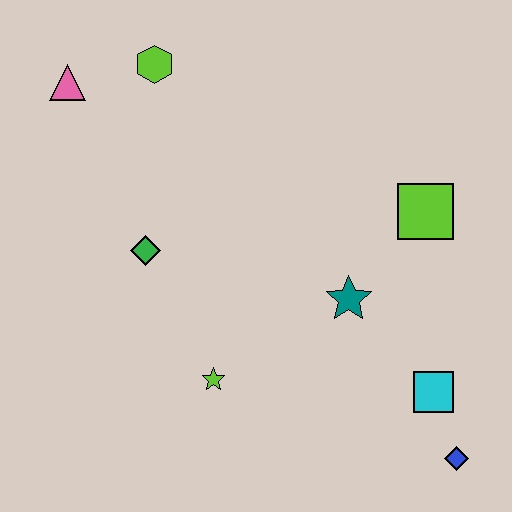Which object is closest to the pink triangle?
The lime hexagon is closest to the pink triangle.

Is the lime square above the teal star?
Yes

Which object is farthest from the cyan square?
The pink triangle is farthest from the cyan square.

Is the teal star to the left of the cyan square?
Yes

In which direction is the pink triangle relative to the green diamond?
The pink triangle is above the green diamond.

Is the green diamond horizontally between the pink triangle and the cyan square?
Yes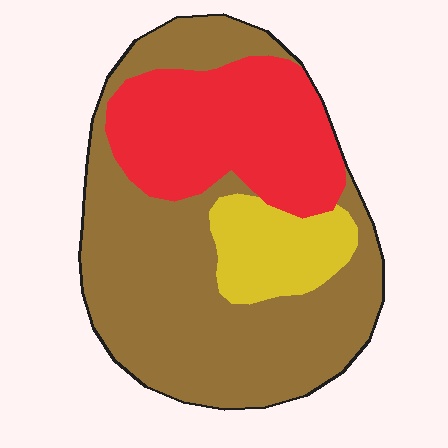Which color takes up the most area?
Brown, at roughly 55%.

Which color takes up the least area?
Yellow, at roughly 15%.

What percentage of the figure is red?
Red takes up about one third (1/3) of the figure.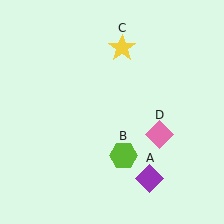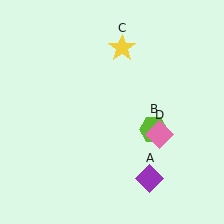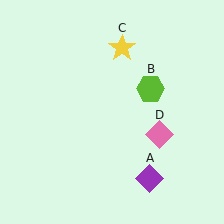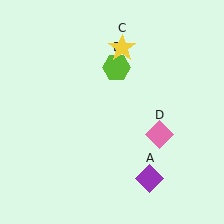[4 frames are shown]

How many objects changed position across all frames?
1 object changed position: lime hexagon (object B).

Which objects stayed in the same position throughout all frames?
Purple diamond (object A) and yellow star (object C) and pink diamond (object D) remained stationary.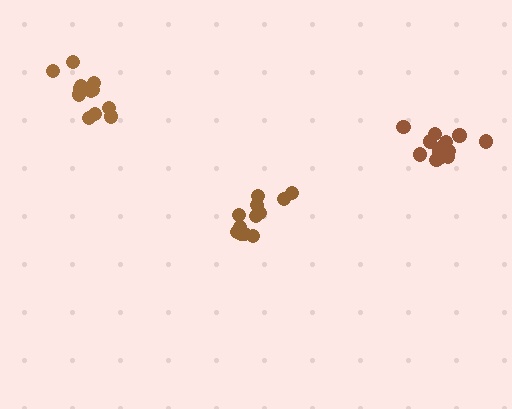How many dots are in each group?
Group 1: 12 dots, Group 2: 12 dots, Group 3: 15 dots (39 total).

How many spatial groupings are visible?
There are 3 spatial groupings.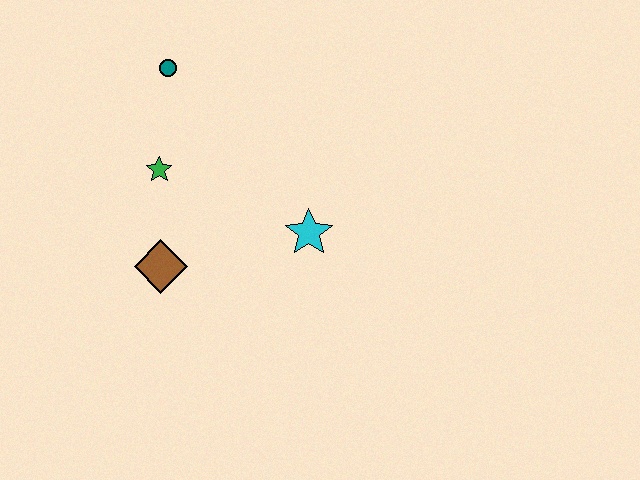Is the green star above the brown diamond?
Yes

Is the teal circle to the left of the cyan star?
Yes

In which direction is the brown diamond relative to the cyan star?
The brown diamond is to the left of the cyan star.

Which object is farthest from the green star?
The cyan star is farthest from the green star.